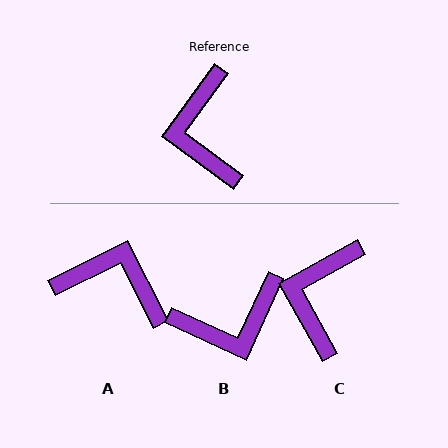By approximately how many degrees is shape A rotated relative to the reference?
Approximately 117 degrees clockwise.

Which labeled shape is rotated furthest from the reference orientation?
A, about 117 degrees away.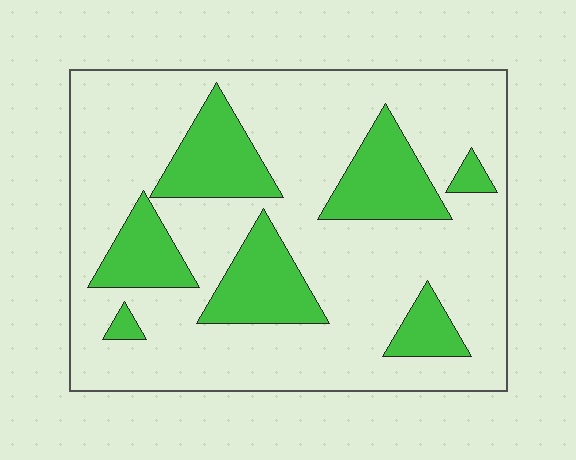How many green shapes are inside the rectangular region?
7.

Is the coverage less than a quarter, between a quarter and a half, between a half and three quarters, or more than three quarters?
Less than a quarter.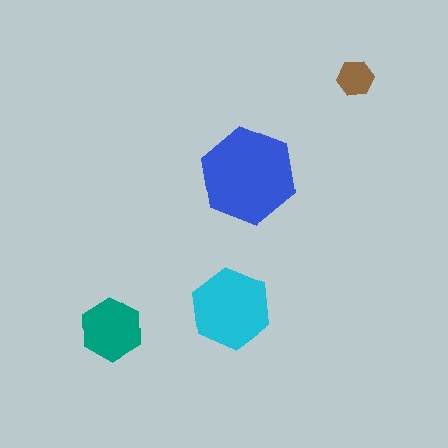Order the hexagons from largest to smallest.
the blue one, the cyan one, the teal one, the brown one.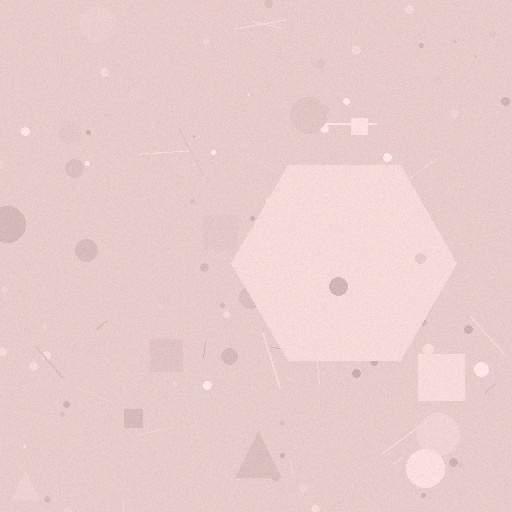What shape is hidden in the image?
A hexagon is hidden in the image.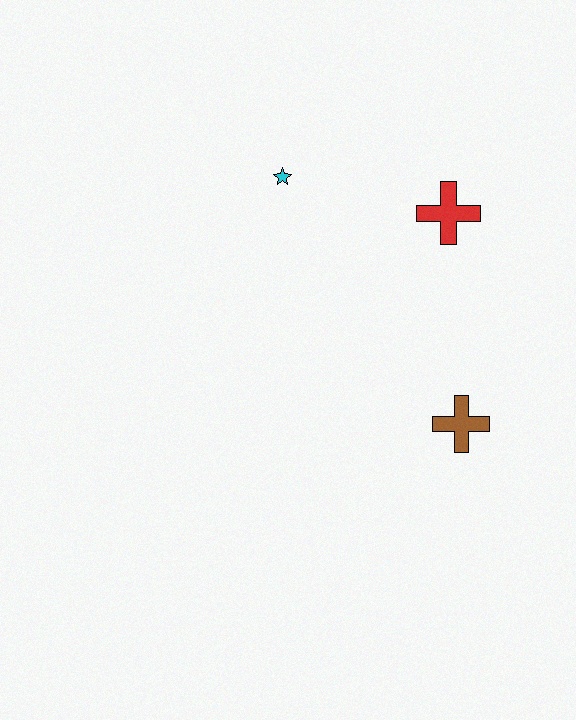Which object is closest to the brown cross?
The red cross is closest to the brown cross.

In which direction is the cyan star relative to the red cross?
The cyan star is to the left of the red cross.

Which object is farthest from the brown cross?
The cyan star is farthest from the brown cross.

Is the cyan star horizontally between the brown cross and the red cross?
No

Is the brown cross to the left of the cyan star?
No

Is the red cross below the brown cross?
No